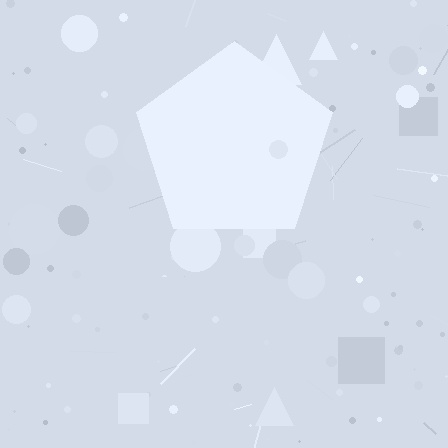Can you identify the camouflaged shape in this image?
The camouflaged shape is a pentagon.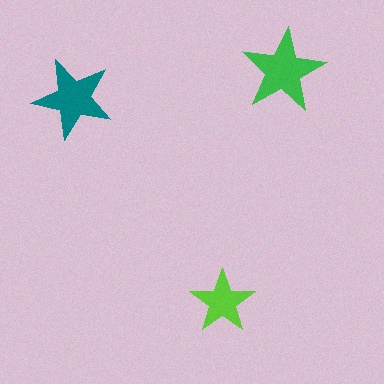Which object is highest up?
The green star is topmost.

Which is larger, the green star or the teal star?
The green one.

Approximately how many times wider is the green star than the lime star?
About 1.5 times wider.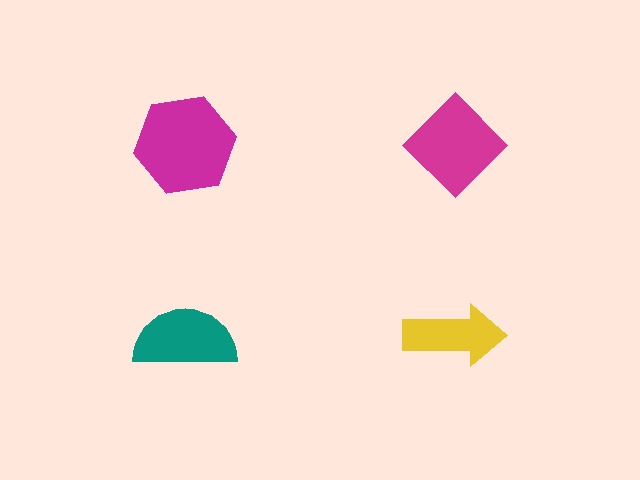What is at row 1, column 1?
A magenta hexagon.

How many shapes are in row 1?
2 shapes.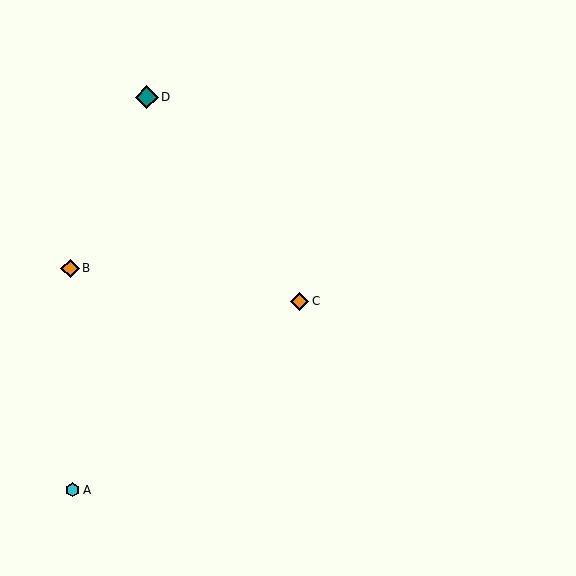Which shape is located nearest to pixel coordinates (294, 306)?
The orange diamond (labeled C) at (300, 301) is nearest to that location.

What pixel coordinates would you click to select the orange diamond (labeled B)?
Click at (70, 268) to select the orange diamond B.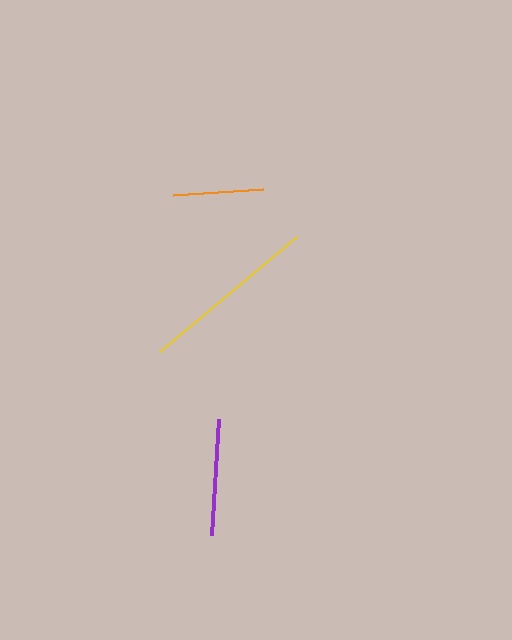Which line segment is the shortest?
The orange line is the shortest at approximately 90 pixels.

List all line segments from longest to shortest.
From longest to shortest: yellow, purple, orange.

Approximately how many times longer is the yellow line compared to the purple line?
The yellow line is approximately 1.5 times the length of the purple line.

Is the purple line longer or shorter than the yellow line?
The yellow line is longer than the purple line.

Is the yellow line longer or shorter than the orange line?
The yellow line is longer than the orange line.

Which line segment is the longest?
The yellow line is the longest at approximately 179 pixels.